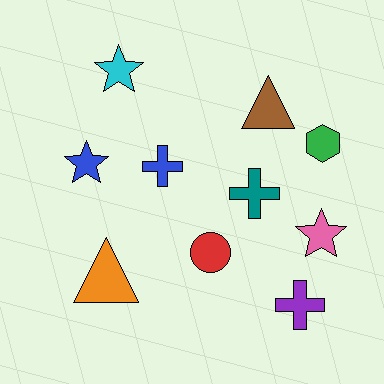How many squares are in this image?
There are no squares.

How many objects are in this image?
There are 10 objects.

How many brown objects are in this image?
There is 1 brown object.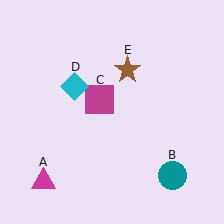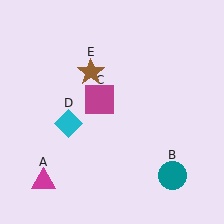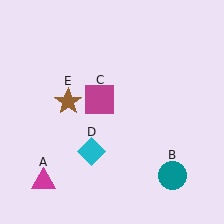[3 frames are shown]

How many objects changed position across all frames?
2 objects changed position: cyan diamond (object D), brown star (object E).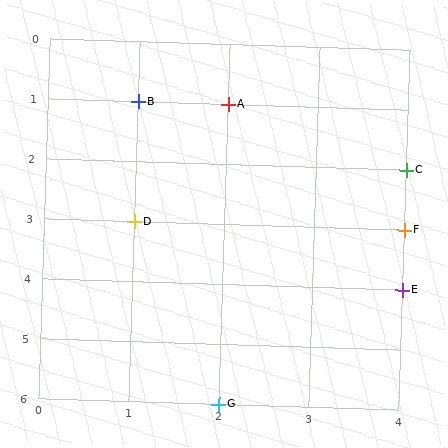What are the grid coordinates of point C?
Point C is at grid coordinates (4, 2).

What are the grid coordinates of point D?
Point D is at grid coordinates (1, 3).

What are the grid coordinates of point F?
Point F is at grid coordinates (4, 3).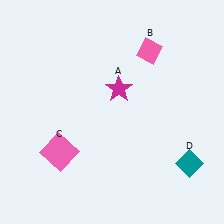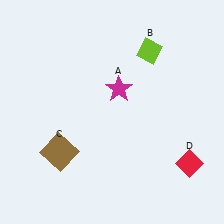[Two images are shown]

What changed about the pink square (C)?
In Image 1, C is pink. In Image 2, it changed to brown.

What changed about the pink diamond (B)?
In Image 1, B is pink. In Image 2, it changed to lime.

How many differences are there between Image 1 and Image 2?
There are 3 differences between the two images.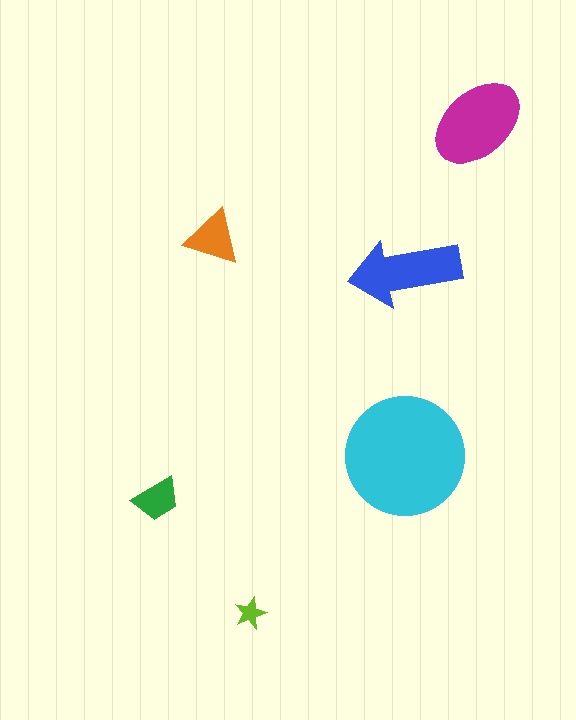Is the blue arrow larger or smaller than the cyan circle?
Smaller.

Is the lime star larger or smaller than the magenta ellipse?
Smaller.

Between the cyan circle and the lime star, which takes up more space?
The cyan circle.